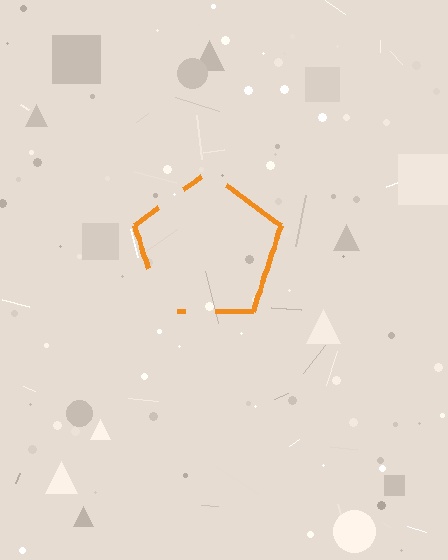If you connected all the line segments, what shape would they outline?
They would outline a pentagon.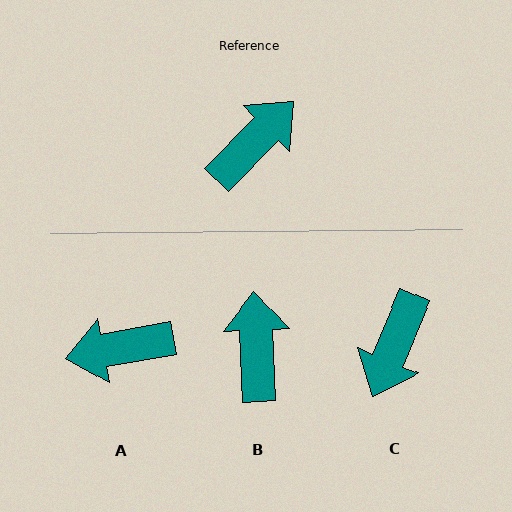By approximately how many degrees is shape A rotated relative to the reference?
Approximately 144 degrees counter-clockwise.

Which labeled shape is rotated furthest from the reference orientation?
C, about 159 degrees away.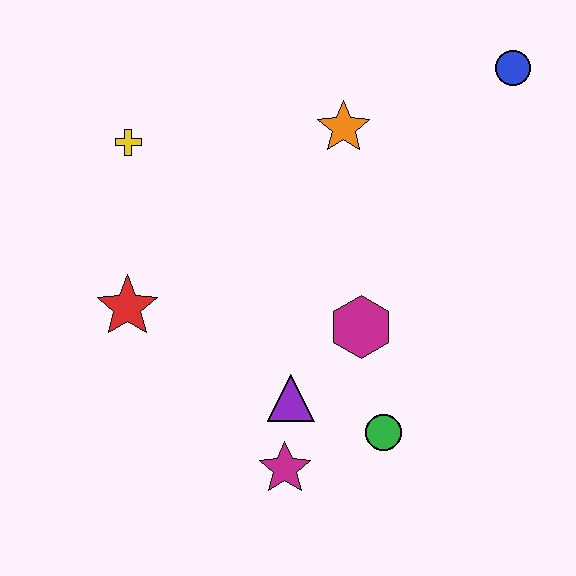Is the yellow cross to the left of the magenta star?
Yes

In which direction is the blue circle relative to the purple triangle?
The blue circle is above the purple triangle.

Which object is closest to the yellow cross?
The red star is closest to the yellow cross.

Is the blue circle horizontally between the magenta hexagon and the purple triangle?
No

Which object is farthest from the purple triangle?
The blue circle is farthest from the purple triangle.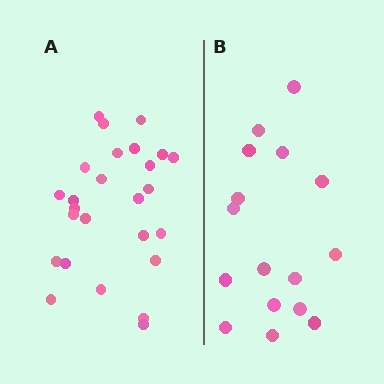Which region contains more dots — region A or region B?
Region A (the left region) has more dots.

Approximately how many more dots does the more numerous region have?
Region A has roughly 10 or so more dots than region B.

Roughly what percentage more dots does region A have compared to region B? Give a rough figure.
About 60% more.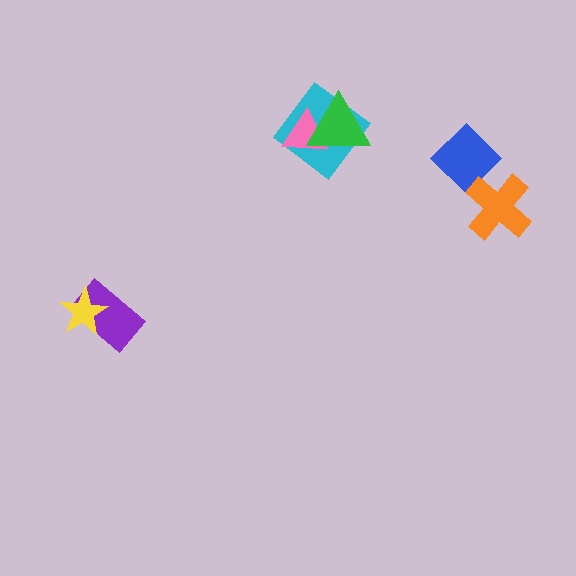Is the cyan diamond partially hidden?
Yes, it is partially covered by another shape.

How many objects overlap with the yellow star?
1 object overlaps with the yellow star.